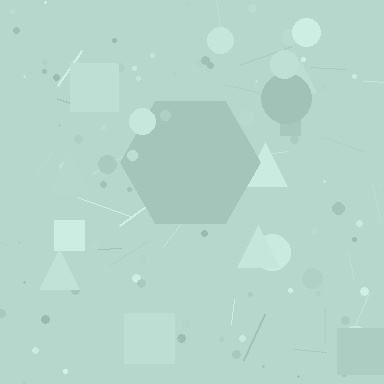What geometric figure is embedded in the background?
A hexagon is embedded in the background.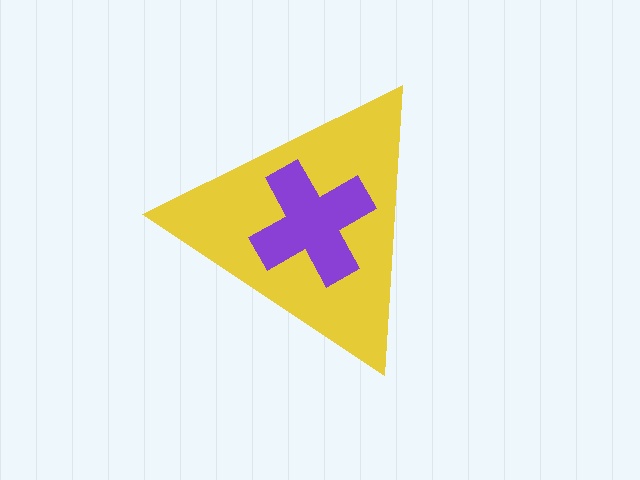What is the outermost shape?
The yellow triangle.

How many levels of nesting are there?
2.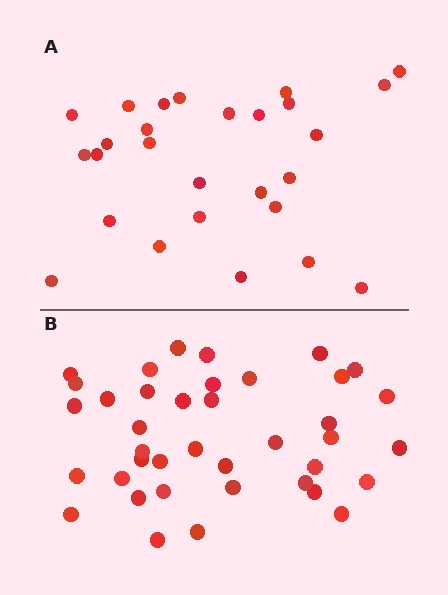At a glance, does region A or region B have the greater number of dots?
Region B (the bottom region) has more dots.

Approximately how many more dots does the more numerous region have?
Region B has roughly 12 or so more dots than region A.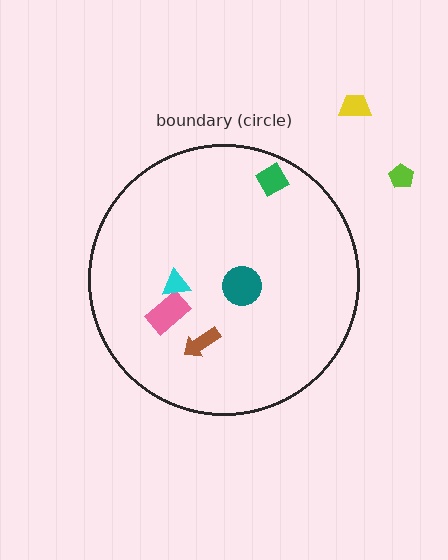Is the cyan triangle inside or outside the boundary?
Inside.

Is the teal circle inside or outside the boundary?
Inside.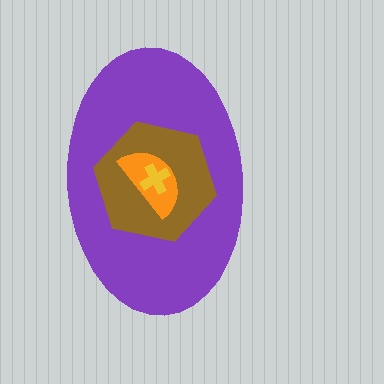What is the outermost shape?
The purple ellipse.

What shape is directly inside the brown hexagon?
The orange semicircle.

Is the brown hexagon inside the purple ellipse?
Yes.